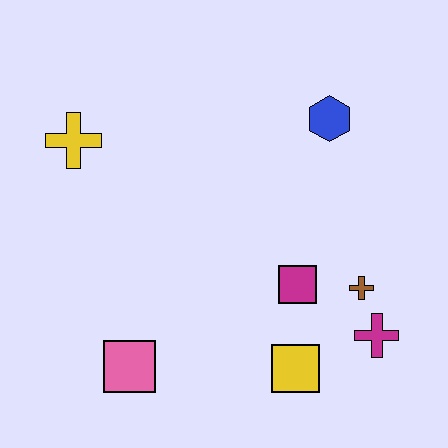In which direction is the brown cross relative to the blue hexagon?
The brown cross is below the blue hexagon.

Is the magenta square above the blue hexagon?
No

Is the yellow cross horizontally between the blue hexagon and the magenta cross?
No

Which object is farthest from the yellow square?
The yellow cross is farthest from the yellow square.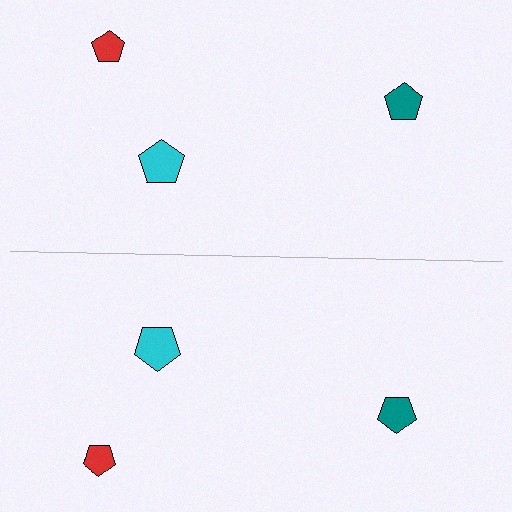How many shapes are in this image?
There are 6 shapes in this image.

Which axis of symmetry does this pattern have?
The pattern has a horizontal axis of symmetry running through the center of the image.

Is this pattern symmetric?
Yes, this pattern has bilateral (reflection) symmetry.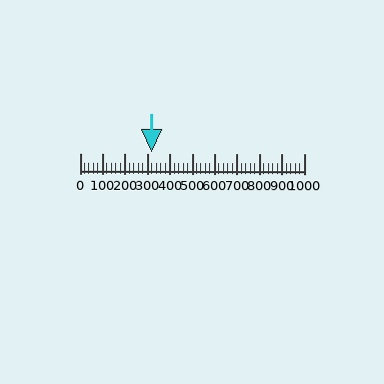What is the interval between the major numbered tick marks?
The major tick marks are spaced 100 units apart.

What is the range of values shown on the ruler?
The ruler shows values from 0 to 1000.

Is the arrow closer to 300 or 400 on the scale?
The arrow is closer to 300.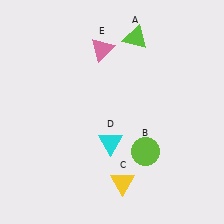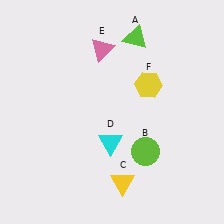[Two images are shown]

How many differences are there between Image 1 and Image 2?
There is 1 difference between the two images.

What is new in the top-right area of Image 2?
A yellow hexagon (F) was added in the top-right area of Image 2.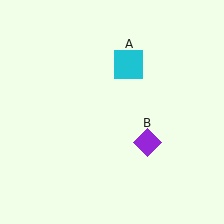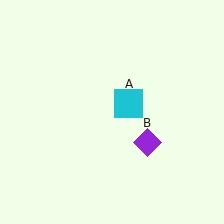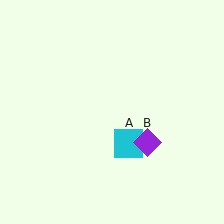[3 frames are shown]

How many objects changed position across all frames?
1 object changed position: cyan square (object A).